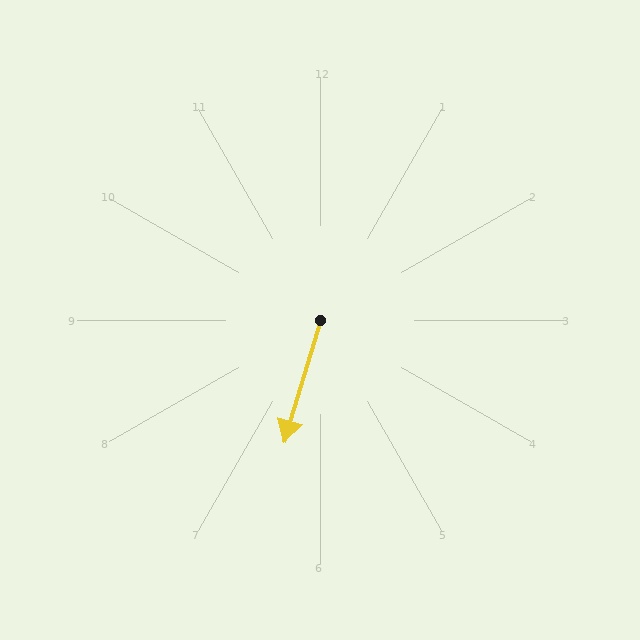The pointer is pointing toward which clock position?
Roughly 7 o'clock.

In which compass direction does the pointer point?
South.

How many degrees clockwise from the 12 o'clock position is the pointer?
Approximately 197 degrees.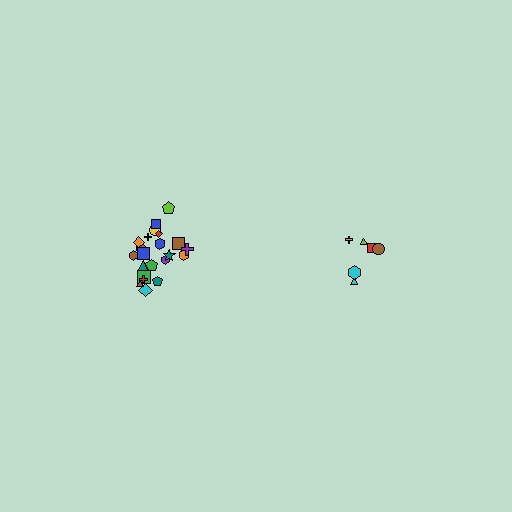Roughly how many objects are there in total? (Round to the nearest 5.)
Roughly 30 objects in total.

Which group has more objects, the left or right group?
The left group.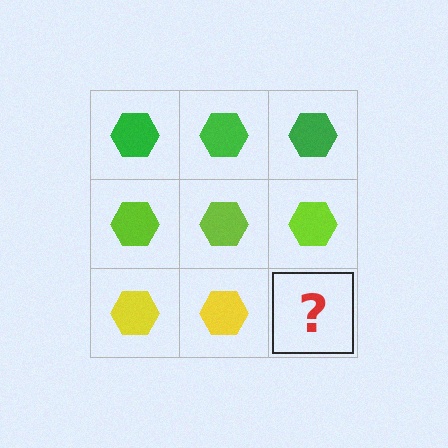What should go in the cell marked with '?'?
The missing cell should contain a yellow hexagon.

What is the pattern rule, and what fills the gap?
The rule is that each row has a consistent color. The gap should be filled with a yellow hexagon.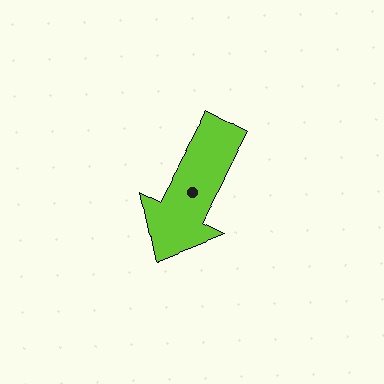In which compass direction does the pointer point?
Southwest.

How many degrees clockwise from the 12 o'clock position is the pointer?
Approximately 208 degrees.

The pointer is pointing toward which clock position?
Roughly 7 o'clock.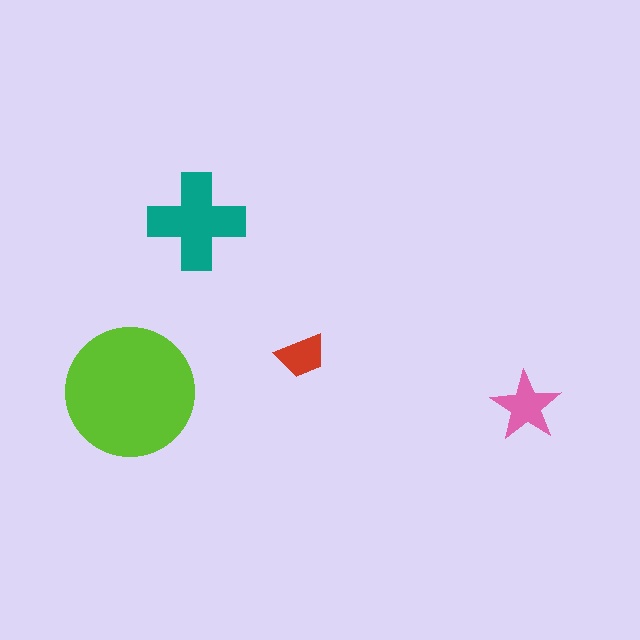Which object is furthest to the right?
The pink star is rightmost.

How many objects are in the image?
There are 4 objects in the image.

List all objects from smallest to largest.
The red trapezoid, the pink star, the teal cross, the lime circle.